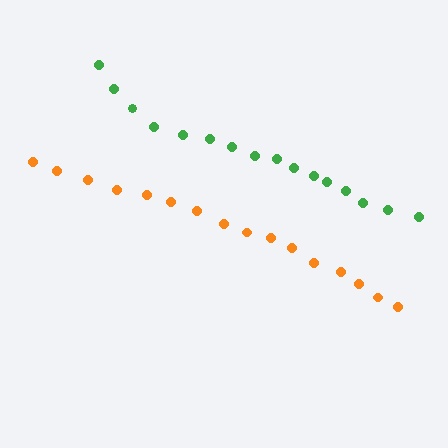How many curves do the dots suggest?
There are 2 distinct paths.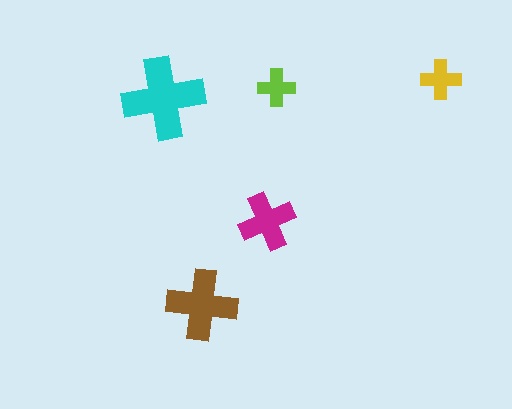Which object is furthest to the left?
The cyan cross is leftmost.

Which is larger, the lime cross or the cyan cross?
The cyan one.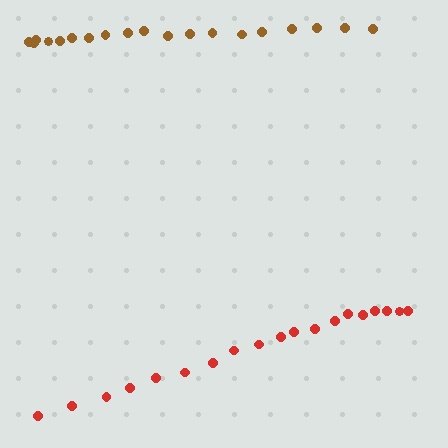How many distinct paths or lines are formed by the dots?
There are 2 distinct paths.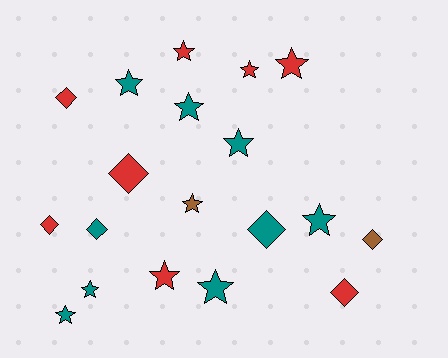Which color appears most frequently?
Teal, with 9 objects.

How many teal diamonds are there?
There are 2 teal diamonds.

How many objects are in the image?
There are 19 objects.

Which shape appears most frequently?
Star, with 12 objects.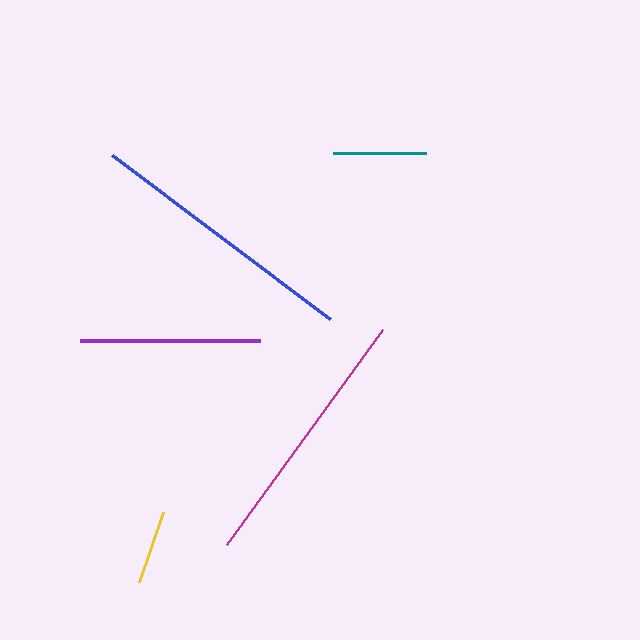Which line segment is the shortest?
The yellow line is the shortest at approximately 74 pixels.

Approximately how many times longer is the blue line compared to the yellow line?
The blue line is approximately 3.7 times the length of the yellow line.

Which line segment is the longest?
The blue line is the longest at approximately 272 pixels.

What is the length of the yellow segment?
The yellow segment is approximately 74 pixels long.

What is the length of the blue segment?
The blue segment is approximately 272 pixels long.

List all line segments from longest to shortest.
From longest to shortest: blue, magenta, purple, teal, yellow.